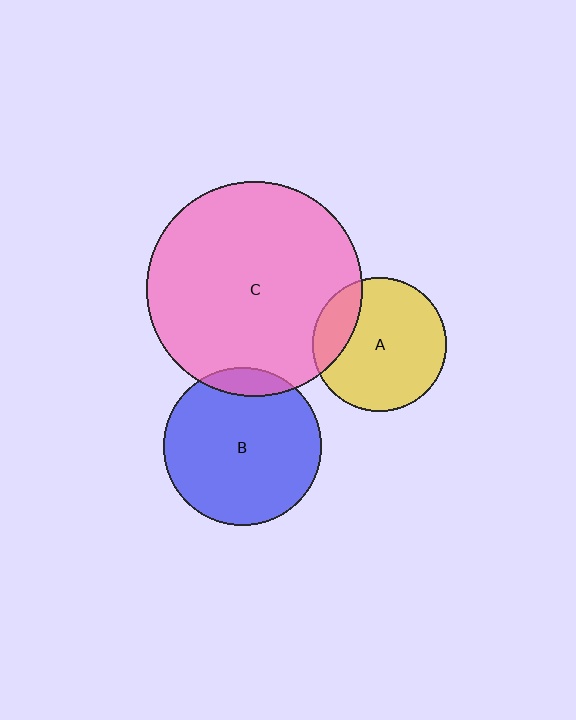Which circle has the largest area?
Circle C (pink).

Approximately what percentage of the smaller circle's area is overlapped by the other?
Approximately 10%.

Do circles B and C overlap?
Yes.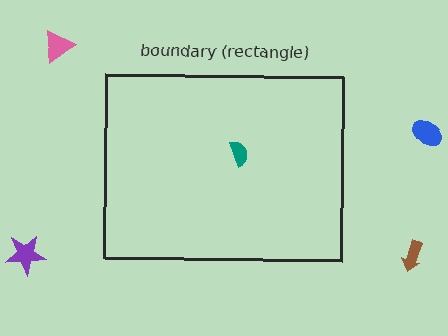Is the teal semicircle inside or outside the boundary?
Inside.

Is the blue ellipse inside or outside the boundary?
Outside.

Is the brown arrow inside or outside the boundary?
Outside.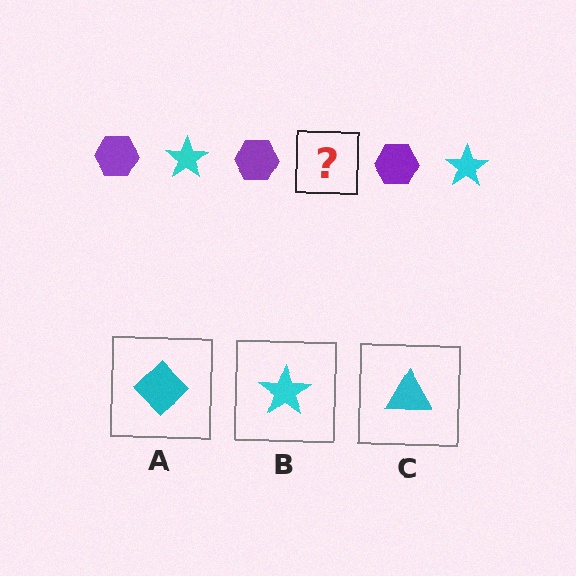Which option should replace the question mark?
Option B.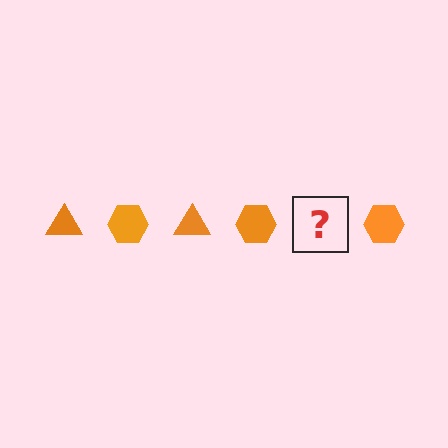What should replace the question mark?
The question mark should be replaced with an orange triangle.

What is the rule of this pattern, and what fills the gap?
The rule is that the pattern cycles through triangle, hexagon shapes in orange. The gap should be filled with an orange triangle.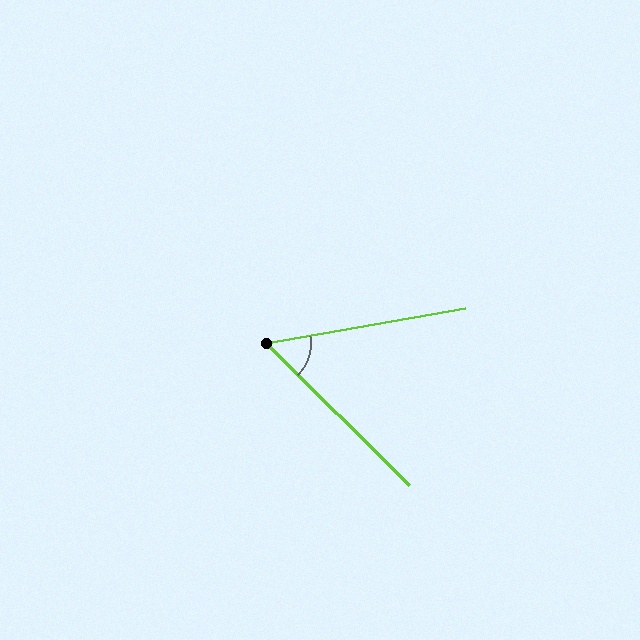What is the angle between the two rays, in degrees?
Approximately 55 degrees.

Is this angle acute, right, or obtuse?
It is acute.